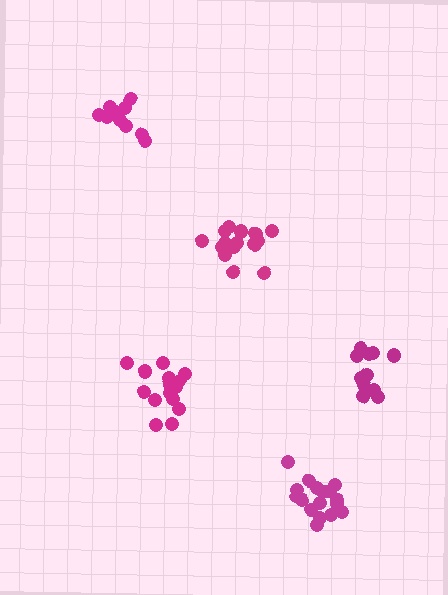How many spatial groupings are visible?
There are 5 spatial groupings.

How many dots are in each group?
Group 1: 12 dots, Group 2: 11 dots, Group 3: 15 dots, Group 4: 17 dots, Group 5: 15 dots (70 total).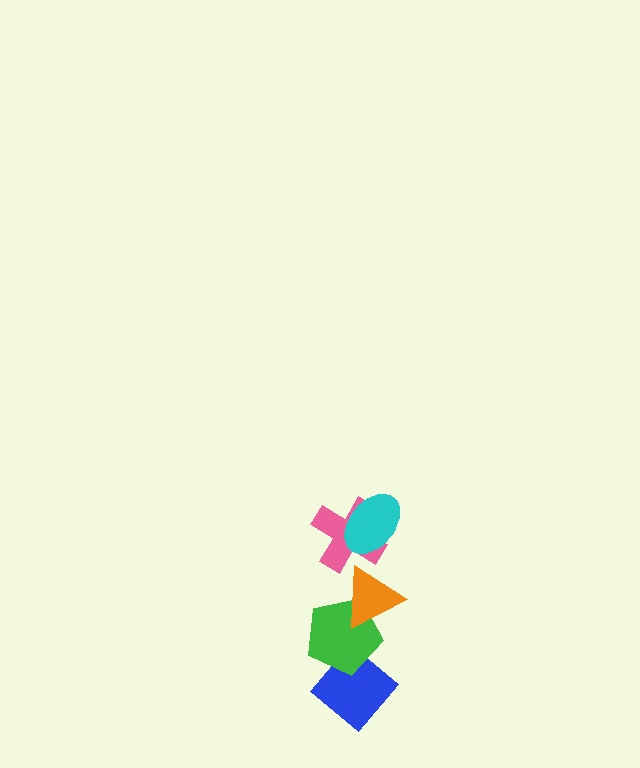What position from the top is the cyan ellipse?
The cyan ellipse is 1st from the top.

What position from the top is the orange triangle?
The orange triangle is 3rd from the top.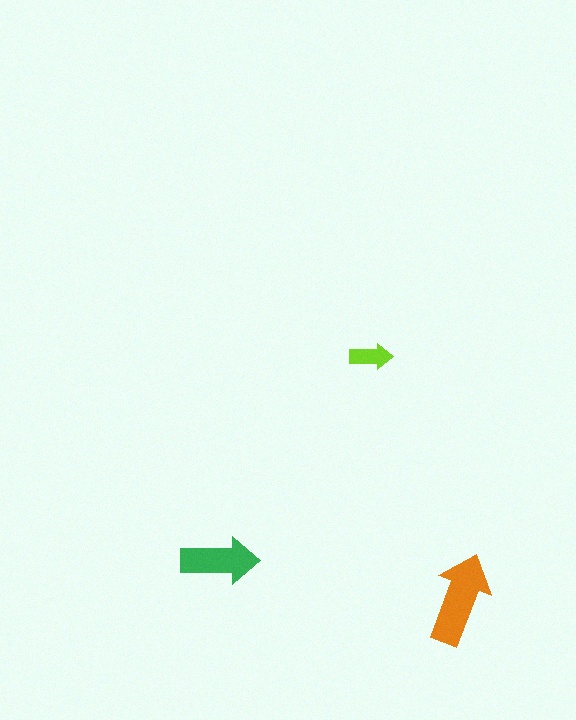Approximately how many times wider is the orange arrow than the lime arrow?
About 2 times wider.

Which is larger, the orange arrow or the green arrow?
The orange one.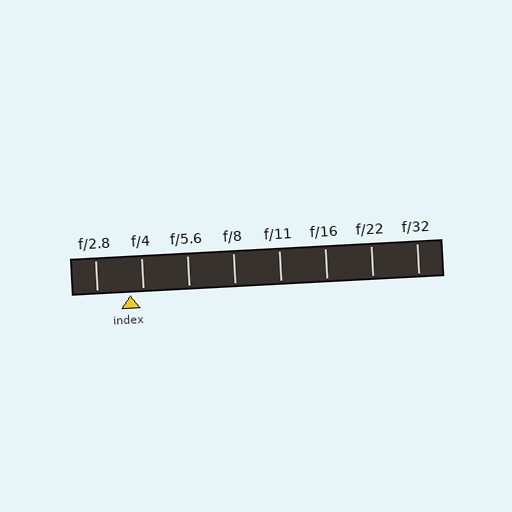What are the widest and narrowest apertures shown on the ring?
The widest aperture shown is f/2.8 and the narrowest is f/32.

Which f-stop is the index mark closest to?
The index mark is closest to f/4.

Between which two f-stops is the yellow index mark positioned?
The index mark is between f/2.8 and f/4.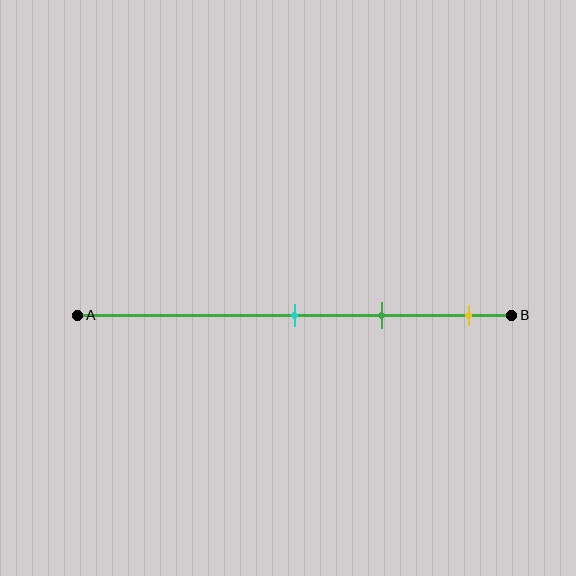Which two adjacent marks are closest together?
The cyan and green marks are the closest adjacent pair.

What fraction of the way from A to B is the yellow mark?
The yellow mark is approximately 90% (0.9) of the way from A to B.